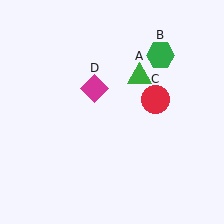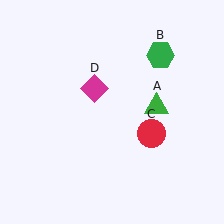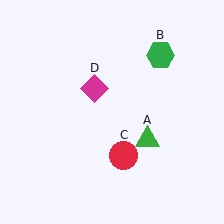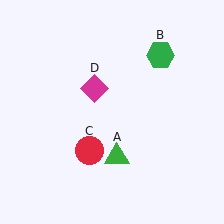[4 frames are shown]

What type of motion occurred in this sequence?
The green triangle (object A), red circle (object C) rotated clockwise around the center of the scene.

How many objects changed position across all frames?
2 objects changed position: green triangle (object A), red circle (object C).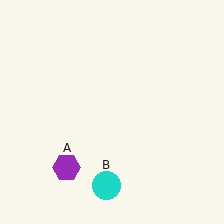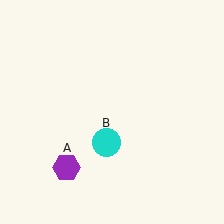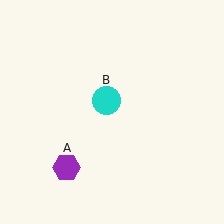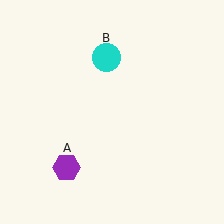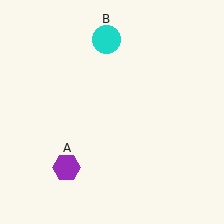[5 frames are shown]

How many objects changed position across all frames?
1 object changed position: cyan circle (object B).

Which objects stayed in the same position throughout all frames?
Purple hexagon (object A) remained stationary.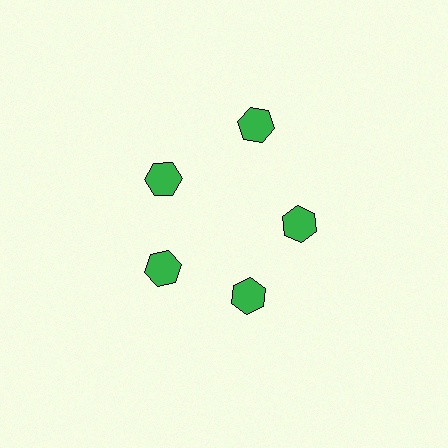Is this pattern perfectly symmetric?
No. The 5 green hexagons are arranged in a ring, but one element near the 1 o'clock position is pushed outward from the center, breaking the 5-fold rotational symmetry.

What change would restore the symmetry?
The symmetry would be restored by moving it inward, back onto the ring so that all 5 hexagons sit at equal angles and equal distance from the center.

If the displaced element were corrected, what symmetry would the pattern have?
It would have 5-fold rotational symmetry — the pattern would map onto itself every 72 degrees.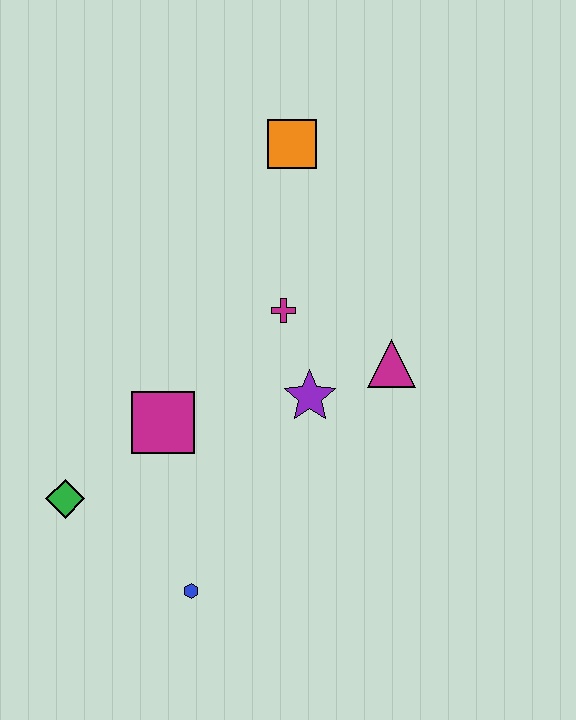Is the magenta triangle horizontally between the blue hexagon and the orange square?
No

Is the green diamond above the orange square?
No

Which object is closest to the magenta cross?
The purple star is closest to the magenta cross.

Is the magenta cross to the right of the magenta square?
Yes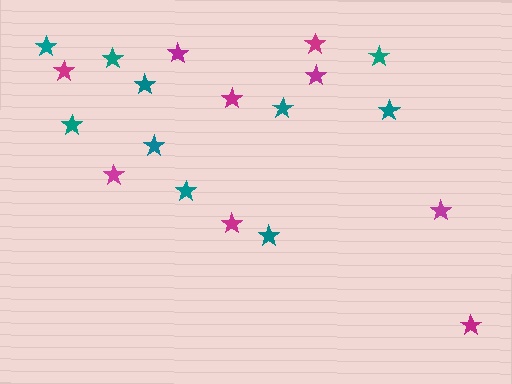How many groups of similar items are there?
There are 2 groups: one group of teal stars (10) and one group of magenta stars (9).